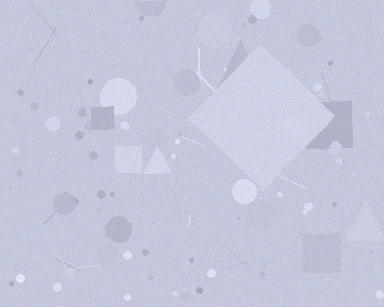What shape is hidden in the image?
A diamond is hidden in the image.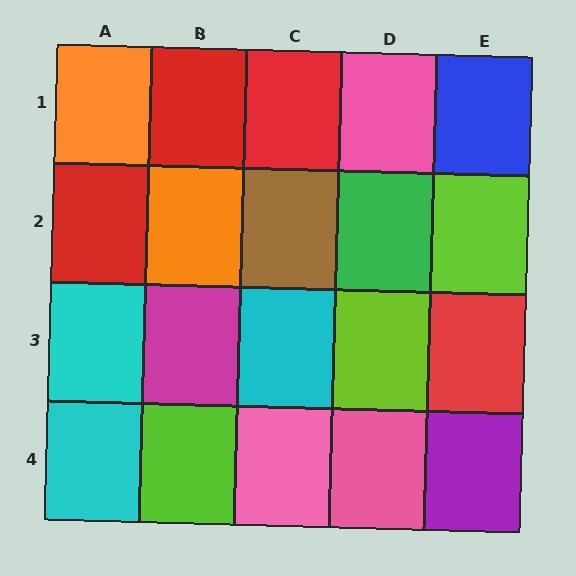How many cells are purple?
1 cell is purple.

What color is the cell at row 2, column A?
Red.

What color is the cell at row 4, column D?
Pink.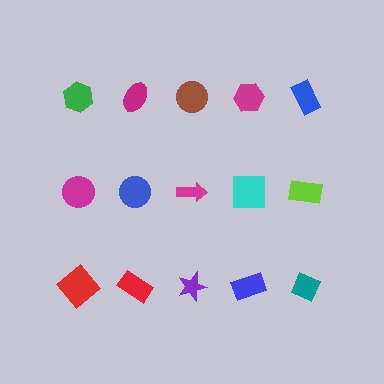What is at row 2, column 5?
A lime rectangle.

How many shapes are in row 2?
5 shapes.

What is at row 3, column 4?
A blue rectangle.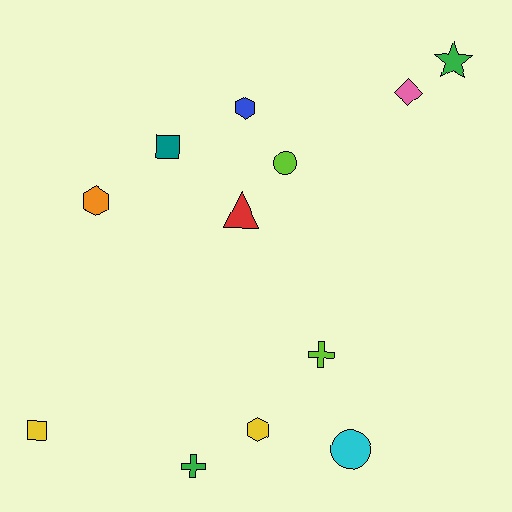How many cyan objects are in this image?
There is 1 cyan object.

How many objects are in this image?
There are 12 objects.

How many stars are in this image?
There is 1 star.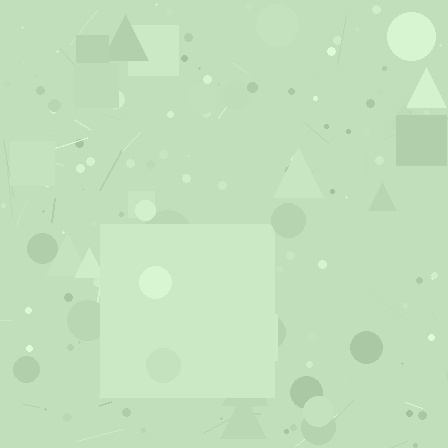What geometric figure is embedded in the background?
A square is embedded in the background.